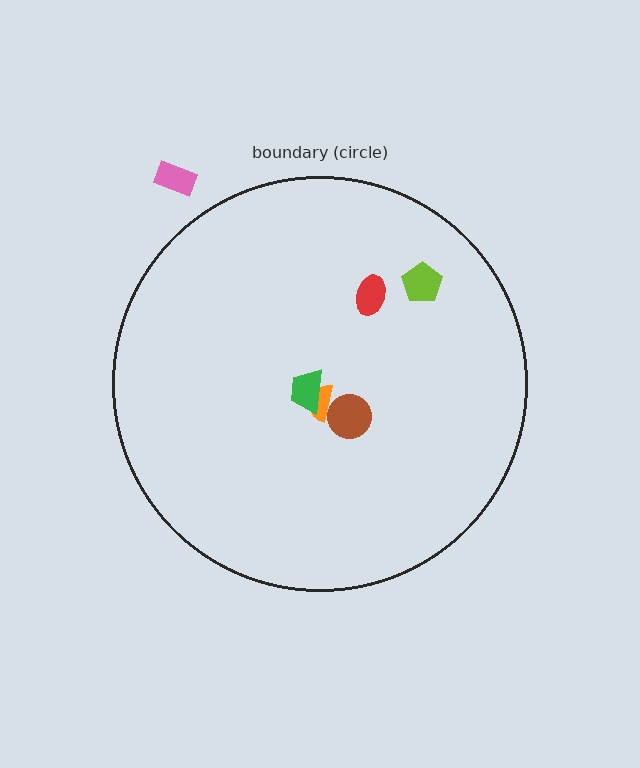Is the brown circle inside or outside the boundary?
Inside.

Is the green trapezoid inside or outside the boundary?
Inside.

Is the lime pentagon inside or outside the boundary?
Inside.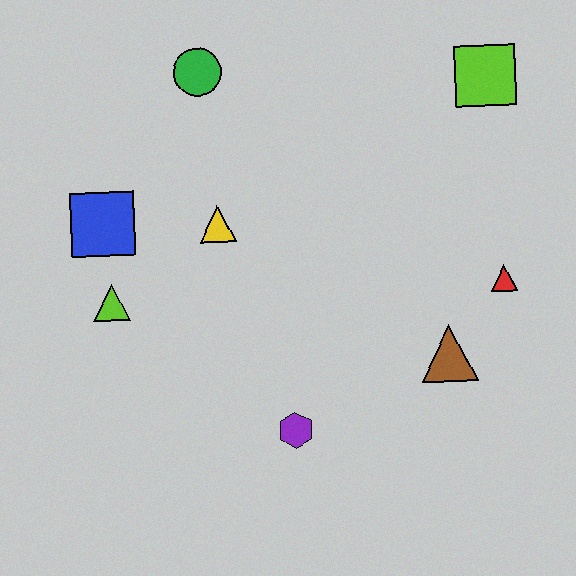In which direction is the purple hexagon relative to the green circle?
The purple hexagon is below the green circle.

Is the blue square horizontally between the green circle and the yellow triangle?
No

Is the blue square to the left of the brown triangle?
Yes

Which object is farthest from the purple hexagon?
The lime square is farthest from the purple hexagon.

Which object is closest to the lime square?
The red triangle is closest to the lime square.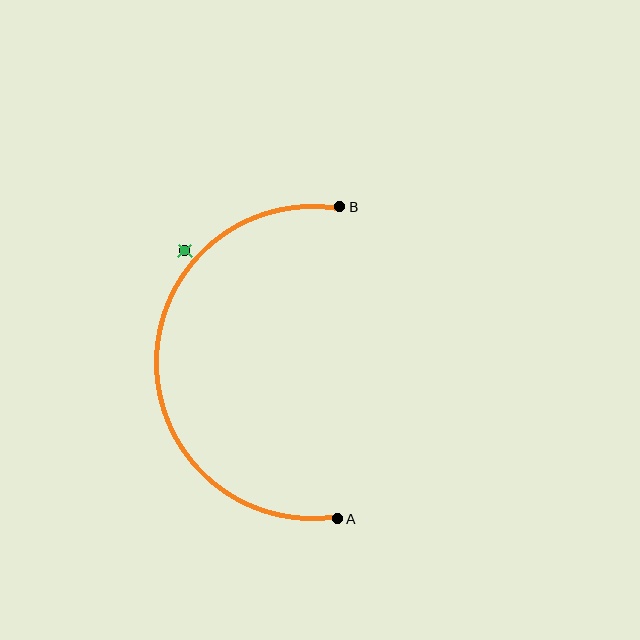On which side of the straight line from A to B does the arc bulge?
The arc bulges to the left of the straight line connecting A and B.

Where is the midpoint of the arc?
The arc midpoint is the point on the curve farthest from the straight line joining A and B. It sits to the left of that line.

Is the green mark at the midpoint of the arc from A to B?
No — the green mark does not lie on the arc at all. It sits slightly outside the curve.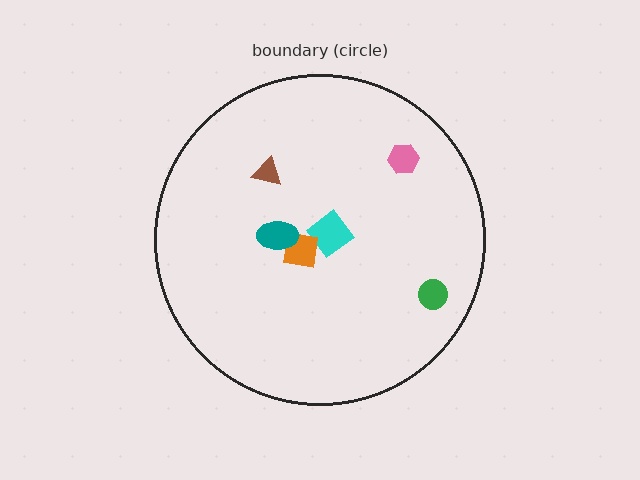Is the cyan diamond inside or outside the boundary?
Inside.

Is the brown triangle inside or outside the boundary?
Inside.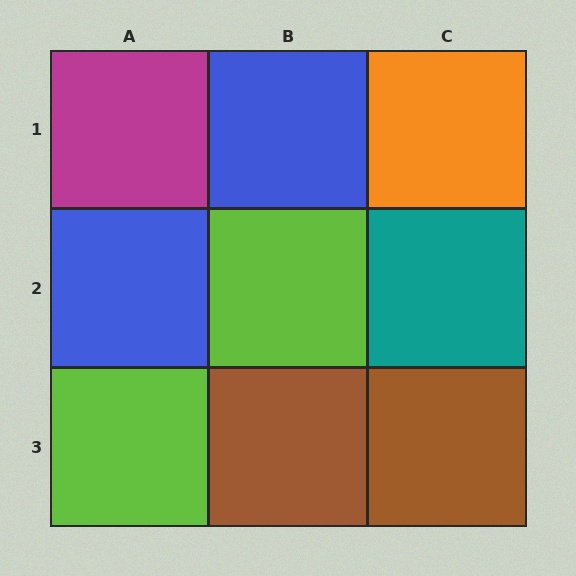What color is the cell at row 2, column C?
Teal.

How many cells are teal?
1 cell is teal.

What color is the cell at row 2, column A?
Blue.